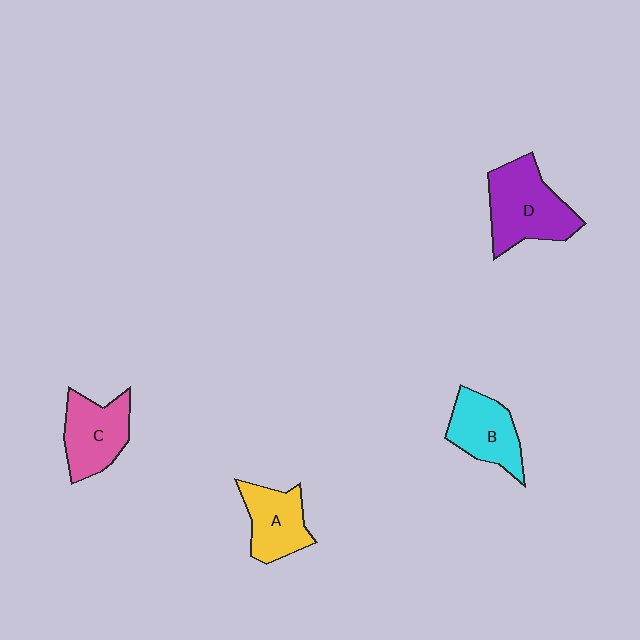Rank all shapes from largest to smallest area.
From largest to smallest: D (purple), C (pink), B (cyan), A (yellow).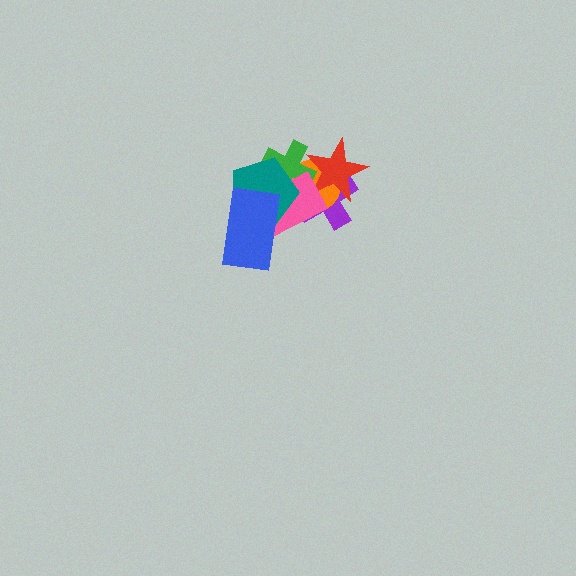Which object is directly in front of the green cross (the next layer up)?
The red star is directly in front of the green cross.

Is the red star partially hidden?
Yes, it is partially covered by another shape.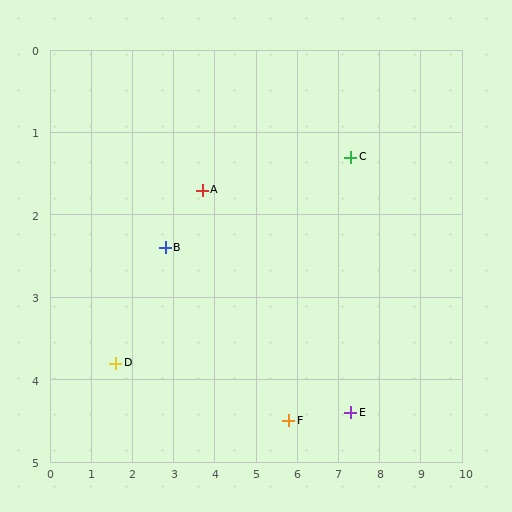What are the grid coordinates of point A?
Point A is at approximately (3.7, 1.7).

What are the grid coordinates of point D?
Point D is at approximately (1.6, 3.8).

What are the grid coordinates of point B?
Point B is at approximately (2.8, 2.4).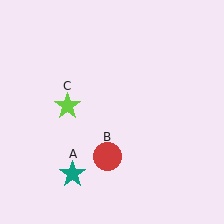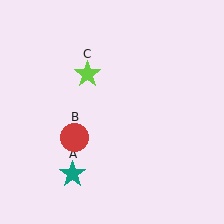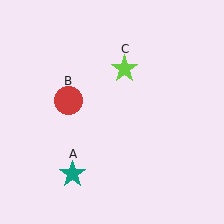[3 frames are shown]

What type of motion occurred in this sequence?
The red circle (object B), lime star (object C) rotated clockwise around the center of the scene.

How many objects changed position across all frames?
2 objects changed position: red circle (object B), lime star (object C).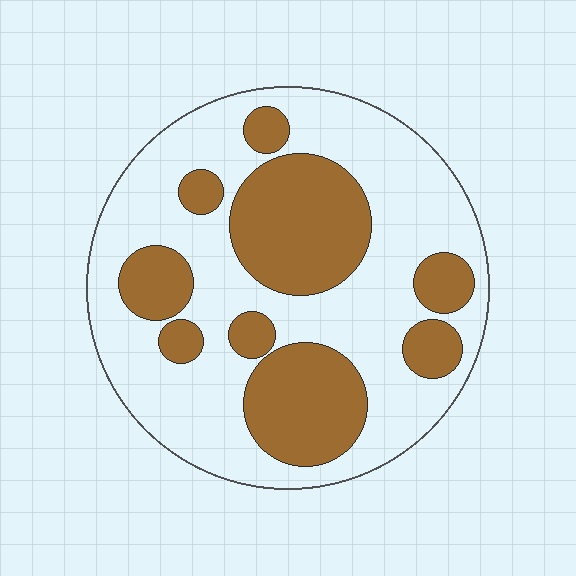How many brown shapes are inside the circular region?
9.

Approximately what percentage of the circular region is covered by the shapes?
Approximately 35%.